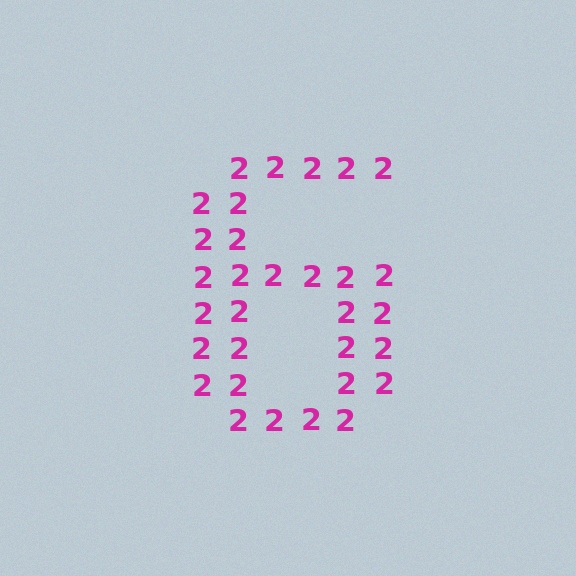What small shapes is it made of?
It is made of small digit 2's.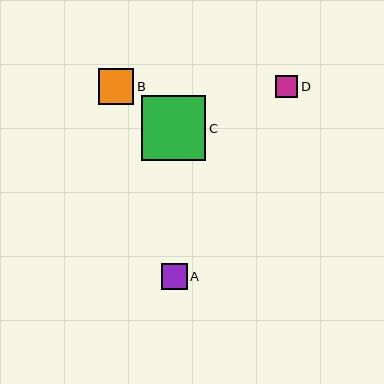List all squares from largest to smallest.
From largest to smallest: C, B, A, D.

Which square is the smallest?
Square D is the smallest with a size of approximately 22 pixels.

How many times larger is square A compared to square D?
Square A is approximately 1.2 times the size of square D.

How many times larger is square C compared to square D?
Square C is approximately 2.9 times the size of square D.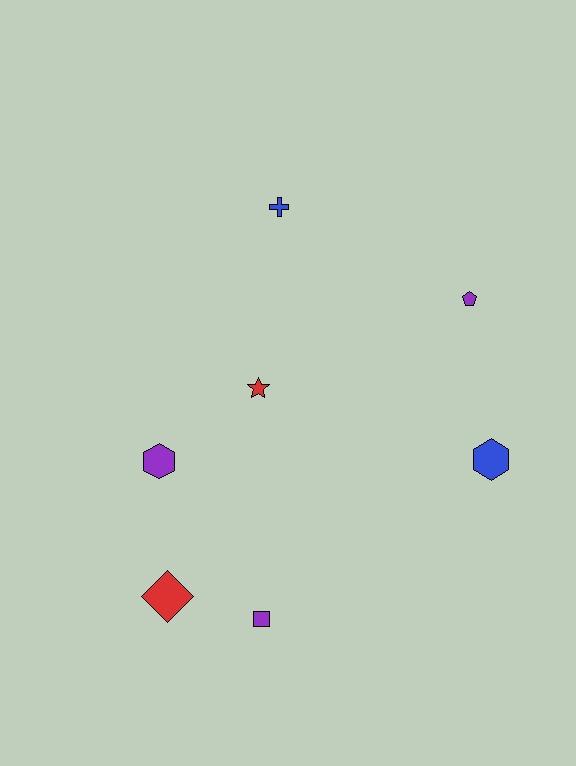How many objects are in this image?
There are 7 objects.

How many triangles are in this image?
There are no triangles.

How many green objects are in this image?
There are no green objects.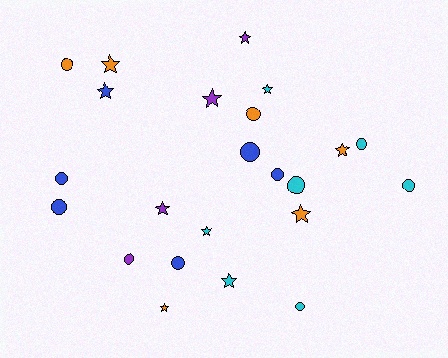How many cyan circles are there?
There are 4 cyan circles.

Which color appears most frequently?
Cyan, with 7 objects.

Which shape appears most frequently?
Circle, with 12 objects.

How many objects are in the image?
There are 23 objects.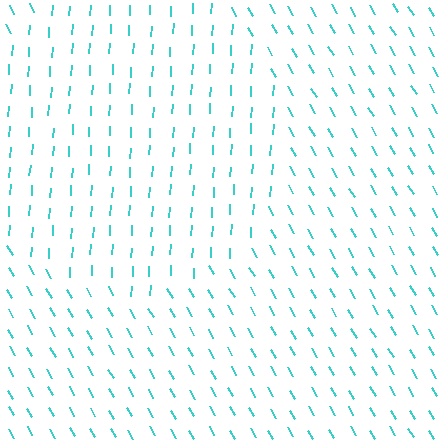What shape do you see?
I see a circle.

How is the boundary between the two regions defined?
The boundary is defined purely by a change in line orientation (approximately 33 degrees difference). All lines are the same color and thickness.